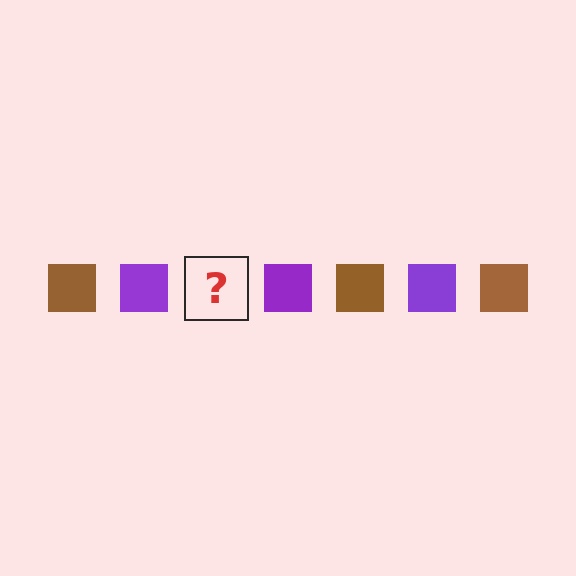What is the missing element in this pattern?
The missing element is a brown square.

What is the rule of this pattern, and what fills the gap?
The rule is that the pattern cycles through brown, purple squares. The gap should be filled with a brown square.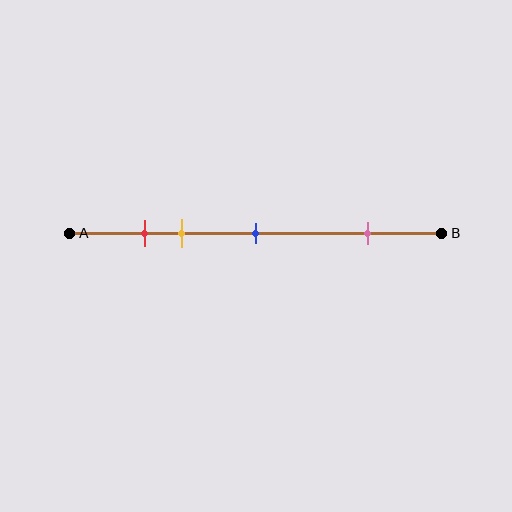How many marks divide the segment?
There are 4 marks dividing the segment.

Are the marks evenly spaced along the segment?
No, the marks are not evenly spaced.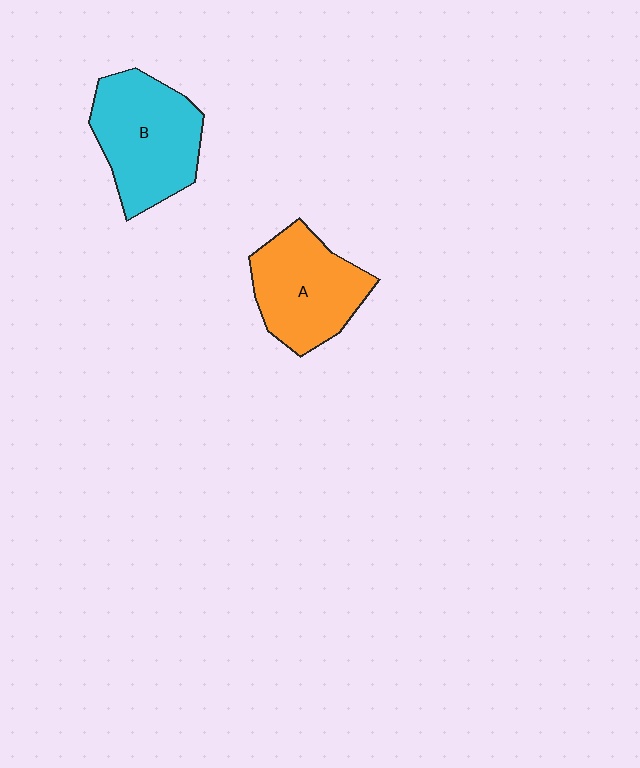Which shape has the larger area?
Shape B (cyan).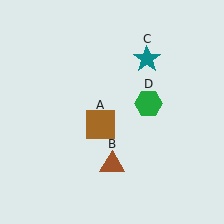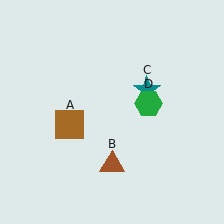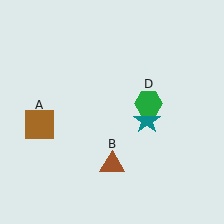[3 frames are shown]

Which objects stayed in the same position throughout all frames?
Brown triangle (object B) and green hexagon (object D) remained stationary.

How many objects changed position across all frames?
2 objects changed position: brown square (object A), teal star (object C).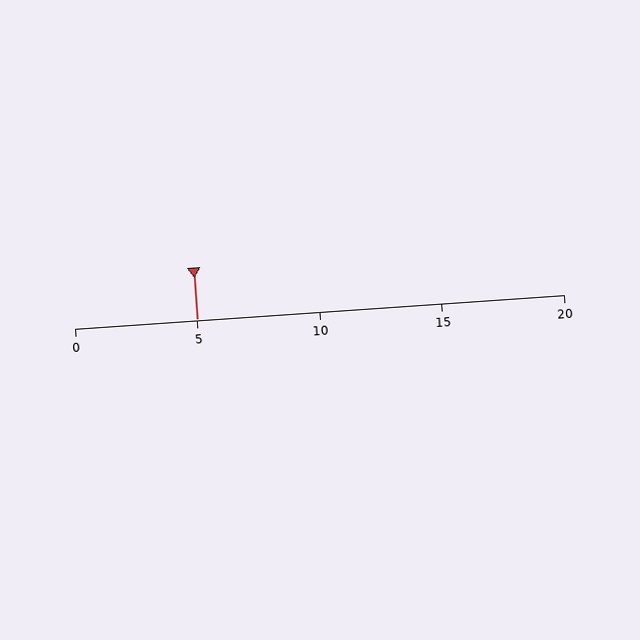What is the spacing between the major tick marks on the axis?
The major ticks are spaced 5 apart.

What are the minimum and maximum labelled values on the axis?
The axis runs from 0 to 20.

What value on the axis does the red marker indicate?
The marker indicates approximately 5.